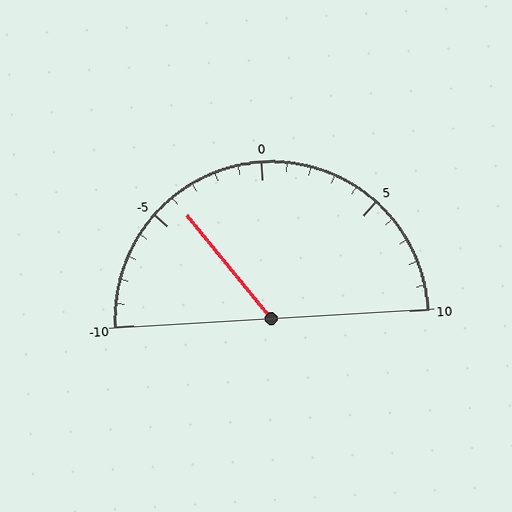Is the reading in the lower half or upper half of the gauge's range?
The reading is in the lower half of the range (-10 to 10).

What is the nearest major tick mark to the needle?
The nearest major tick mark is -5.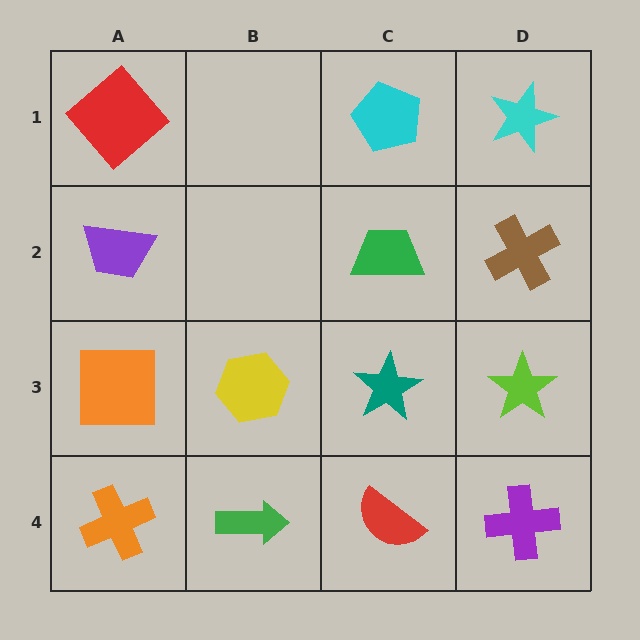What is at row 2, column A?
A purple trapezoid.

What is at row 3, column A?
An orange square.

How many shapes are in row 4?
4 shapes.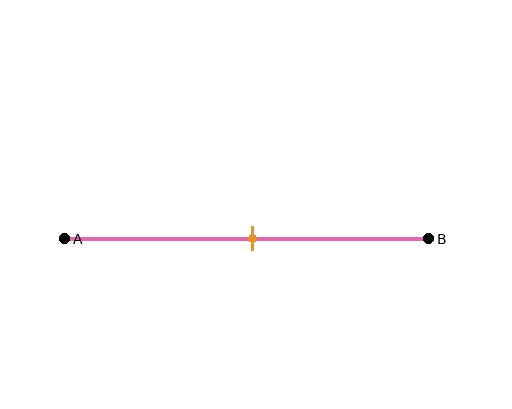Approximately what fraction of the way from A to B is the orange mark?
The orange mark is approximately 50% of the way from A to B.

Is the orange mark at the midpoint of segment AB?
Yes, the mark is approximately at the midpoint.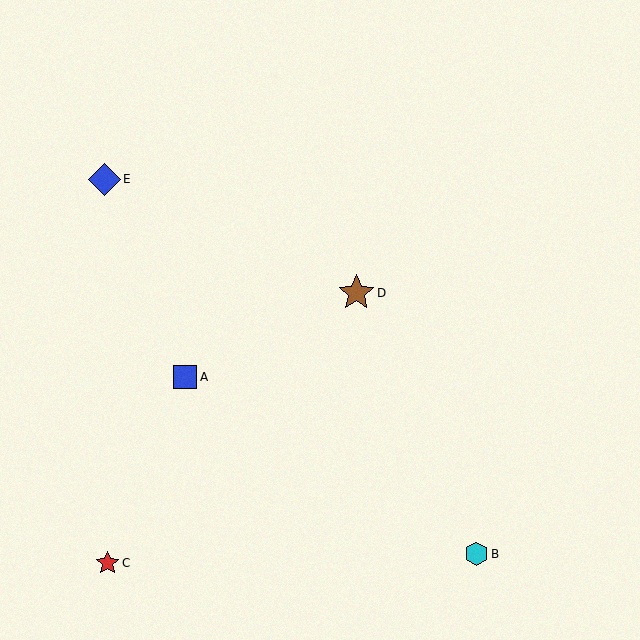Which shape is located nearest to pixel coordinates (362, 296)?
The brown star (labeled D) at (356, 293) is nearest to that location.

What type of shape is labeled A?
Shape A is a blue square.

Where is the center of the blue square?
The center of the blue square is at (185, 377).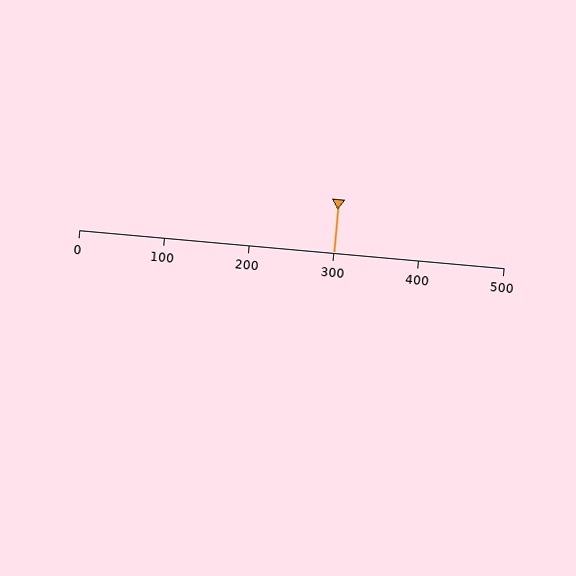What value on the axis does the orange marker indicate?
The marker indicates approximately 300.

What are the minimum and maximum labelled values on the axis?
The axis runs from 0 to 500.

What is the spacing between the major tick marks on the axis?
The major ticks are spaced 100 apart.